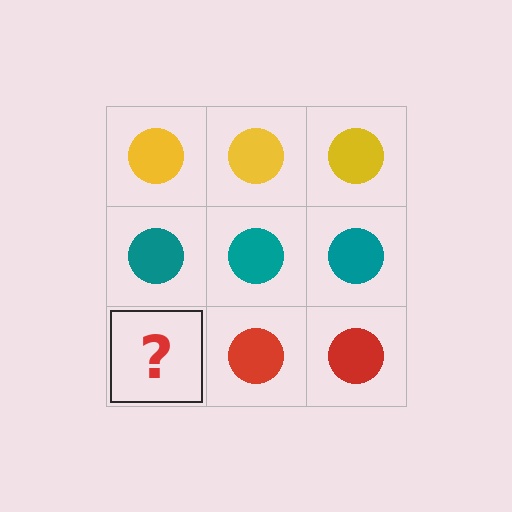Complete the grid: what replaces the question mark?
The question mark should be replaced with a red circle.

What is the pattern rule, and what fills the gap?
The rule is that each row has a consistent color. The gap should be filled with a red circle.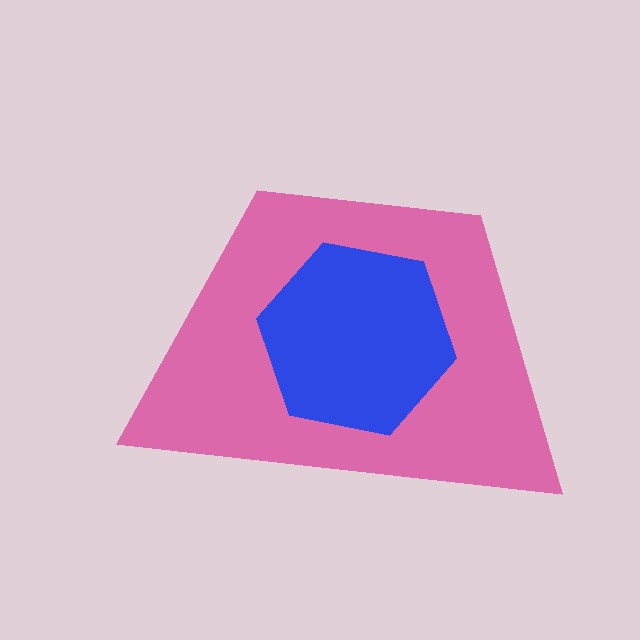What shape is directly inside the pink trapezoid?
The blue hexagon.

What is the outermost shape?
The pink trapezoid.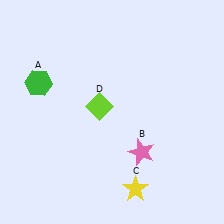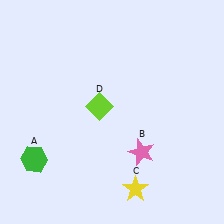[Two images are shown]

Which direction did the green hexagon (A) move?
The green hexagon (A) moved down.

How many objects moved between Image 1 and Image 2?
1 object moved between the two images.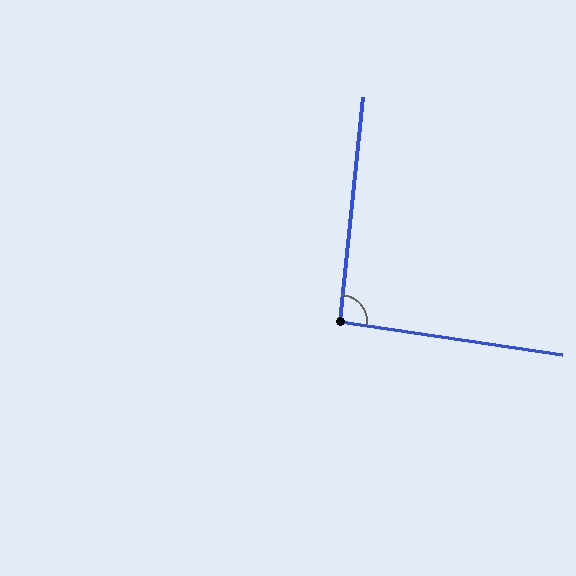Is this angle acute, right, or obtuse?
It is approximately a right angle.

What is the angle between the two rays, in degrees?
Approximately 92 degrees.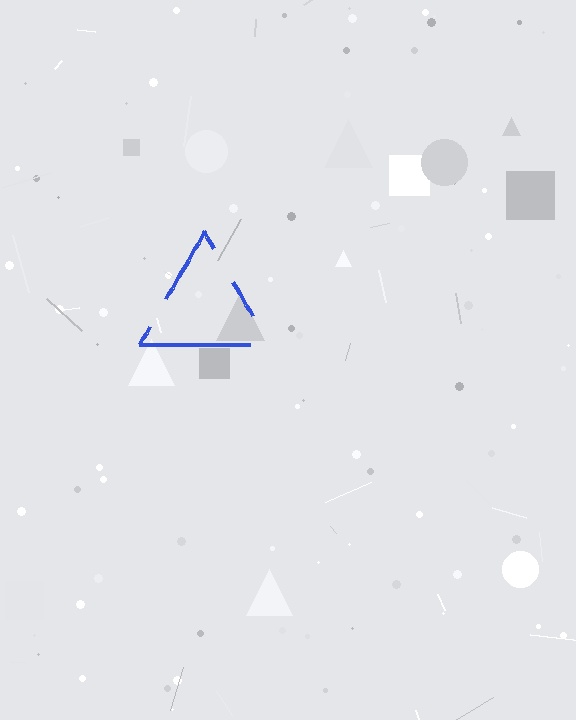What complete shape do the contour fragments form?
The contour fragments form a triangle.